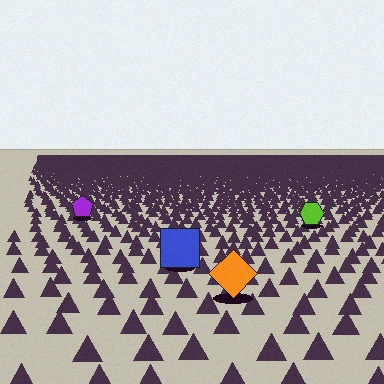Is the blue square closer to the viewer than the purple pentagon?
Yes. The blue square is closer — you can tell from the texture gradient: the ground texture is coarser near it.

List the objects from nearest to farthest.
From nearest to farthest: the orange diamond, the blue square, the lime hexagon, the purple pentagon.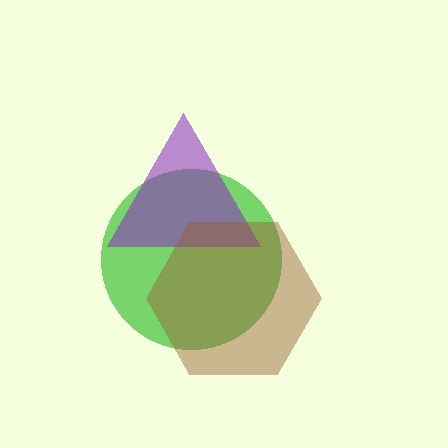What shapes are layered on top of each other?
The layered shapes are: a green circle, a purple triangle, a brown hexagon.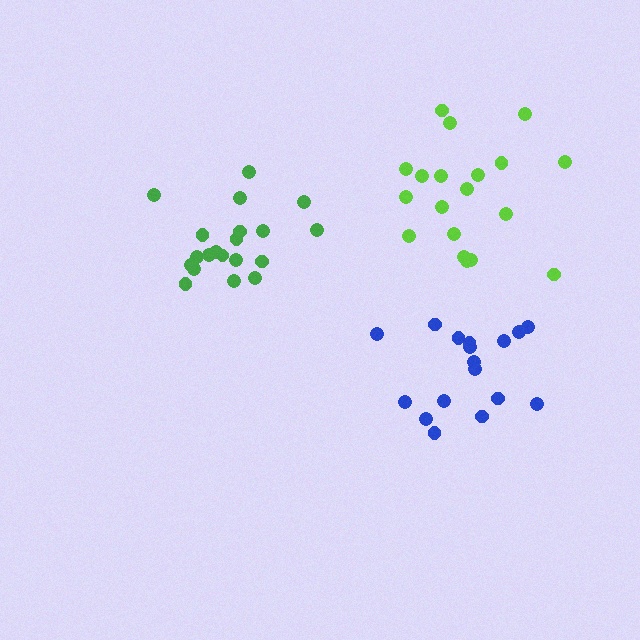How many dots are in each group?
Group 1: 20 dots, Group 2: 19 dots, Group 3: 17 dots (56 total).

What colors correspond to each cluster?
The clusters are colored: green, lime, blue.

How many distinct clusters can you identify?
There are 3 distinct clusters.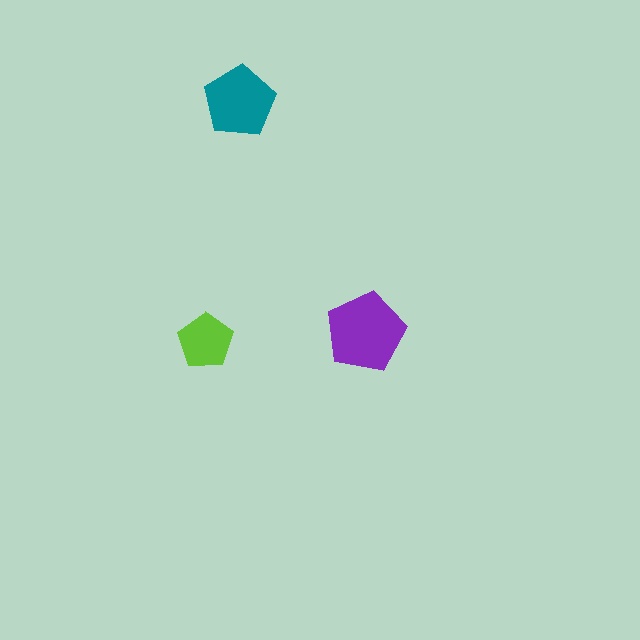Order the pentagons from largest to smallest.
the purple one, the teal one, the lime one.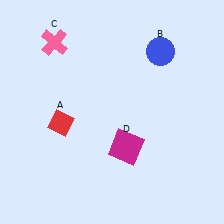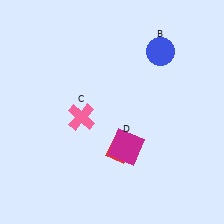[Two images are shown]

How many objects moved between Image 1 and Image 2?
2 objects moved between the two images.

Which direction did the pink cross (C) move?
The pink cross (C) moved down.